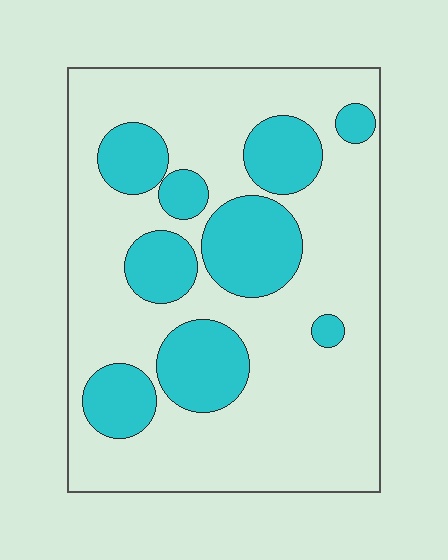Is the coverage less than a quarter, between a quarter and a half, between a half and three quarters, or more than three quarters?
Between a quarter and a half.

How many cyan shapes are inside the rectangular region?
9.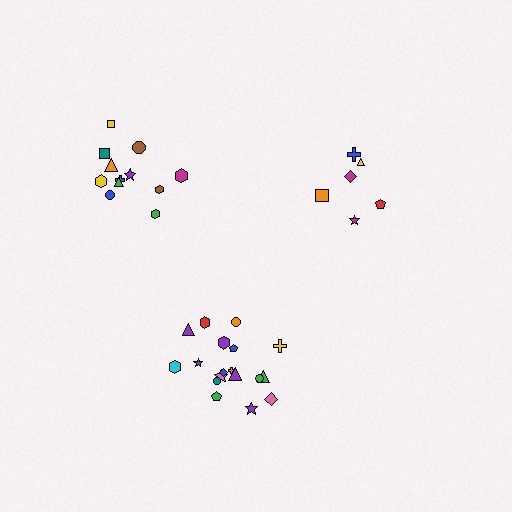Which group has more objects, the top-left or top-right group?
The top-left group.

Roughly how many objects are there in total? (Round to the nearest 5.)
Roughly 35 objects in total.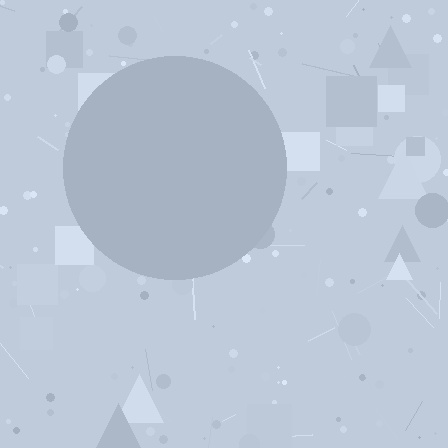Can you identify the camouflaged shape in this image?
The camouflaged shape is a circle.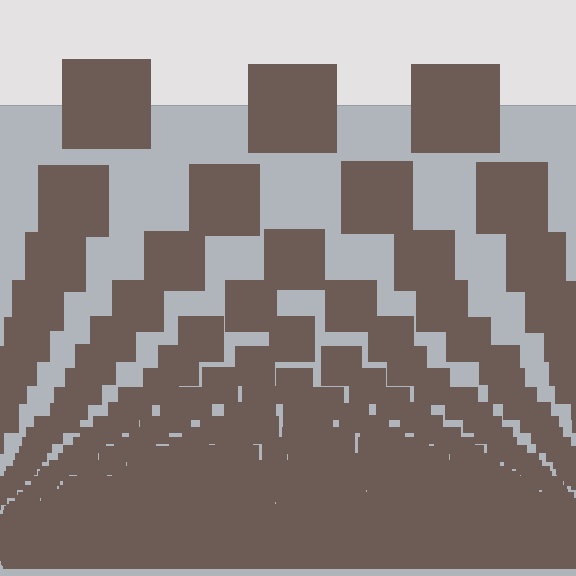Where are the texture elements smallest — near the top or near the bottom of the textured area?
Near the bottom.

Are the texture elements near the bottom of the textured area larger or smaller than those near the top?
Smaller. The gradient is inverted — elements near the bottom are smaller and denser.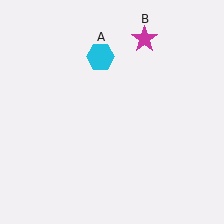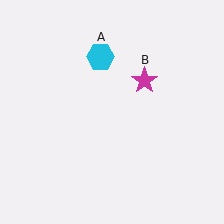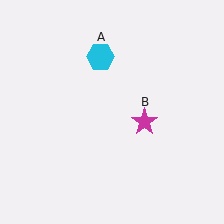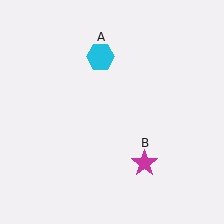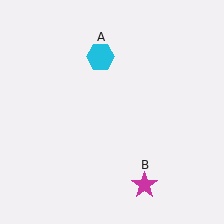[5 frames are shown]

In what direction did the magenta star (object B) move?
The magenta star (object B) moved down.